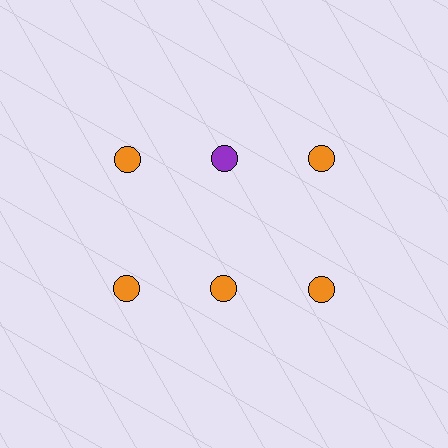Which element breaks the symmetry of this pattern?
The purple circle in the top row, second from left column breaks the symmetry. All other shapes are orange circles.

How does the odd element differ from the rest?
It has a different color: purple instead of orange.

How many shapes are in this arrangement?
There are 6 shapes arranged in a grid pattern.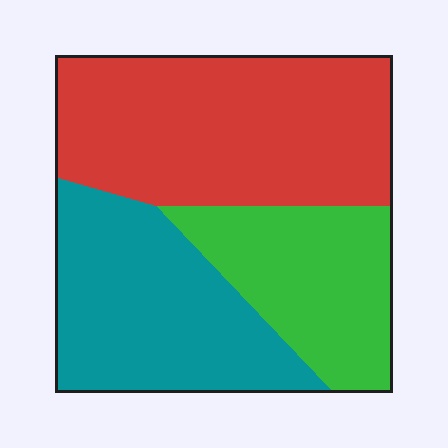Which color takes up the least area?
Green, at roughly 25%.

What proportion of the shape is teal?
Teal takes up about one third (1/3) of the shape.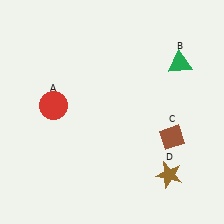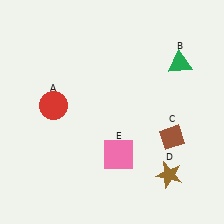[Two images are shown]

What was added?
A pink square (E) was added in Image 2.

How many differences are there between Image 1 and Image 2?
There is 1 difference between the two images.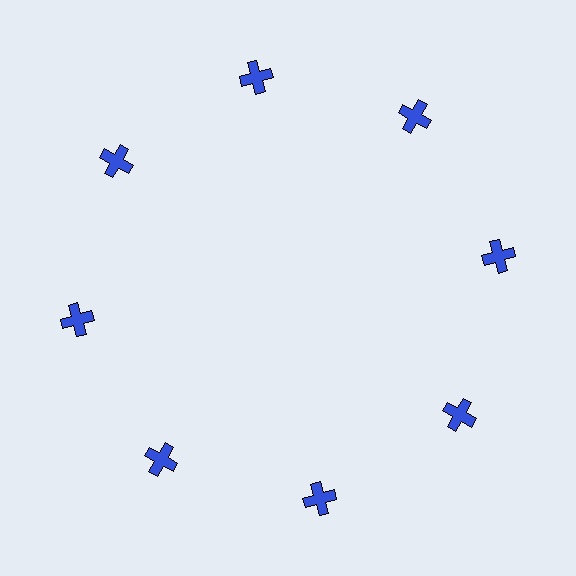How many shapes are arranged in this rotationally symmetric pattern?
There are 8 shapes, arranged in 8 groups of 1.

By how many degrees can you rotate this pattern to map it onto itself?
The pattern maps onto itself every 45 degrees of rotation.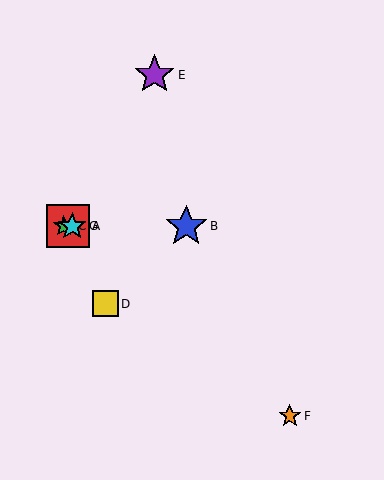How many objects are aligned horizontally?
4 objects (A, B, C, G) are aligned horizontally.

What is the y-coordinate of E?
Object E is at y≈75.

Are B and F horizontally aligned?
No, B is at y≈226 and F is at y≈416.